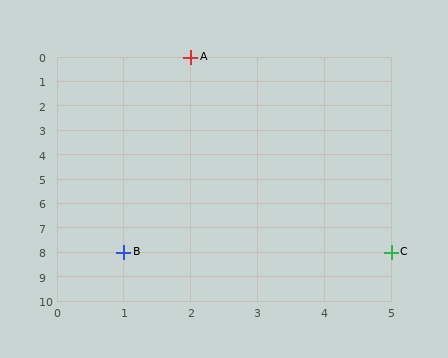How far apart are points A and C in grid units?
Points A and C are 3 columns and 8 rows apart (about 8.5 grid units diagonally).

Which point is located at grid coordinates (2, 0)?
Point A is at (2, 0).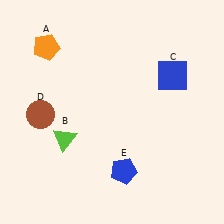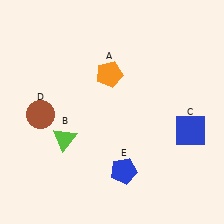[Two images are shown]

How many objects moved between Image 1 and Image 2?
2 objects moved between the two images.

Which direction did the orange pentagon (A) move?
The orange pentagon (A) moved right.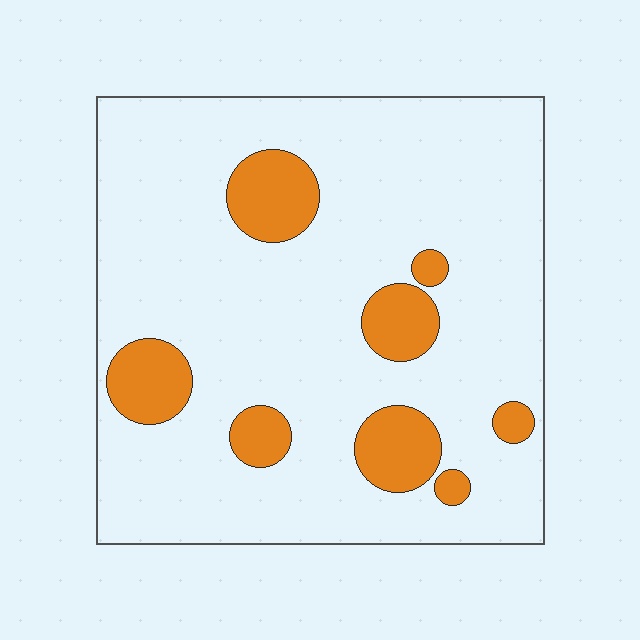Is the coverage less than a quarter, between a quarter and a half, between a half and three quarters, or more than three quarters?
Less than a quarter.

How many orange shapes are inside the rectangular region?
8.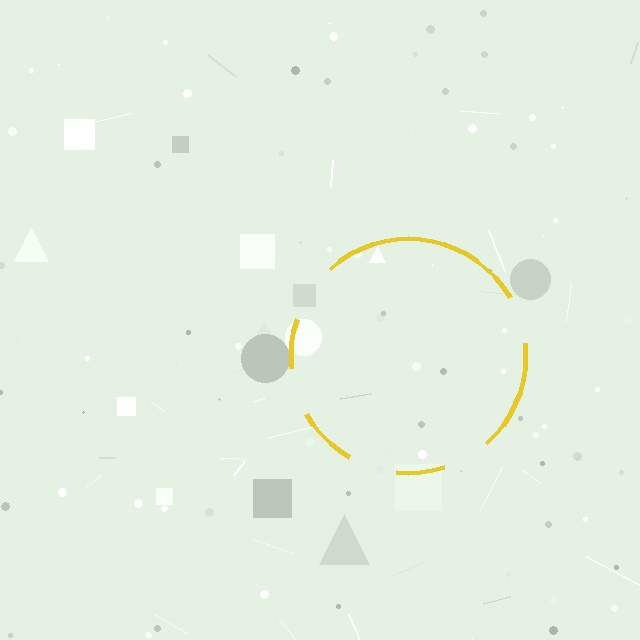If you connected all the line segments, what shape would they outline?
They would outline a circle.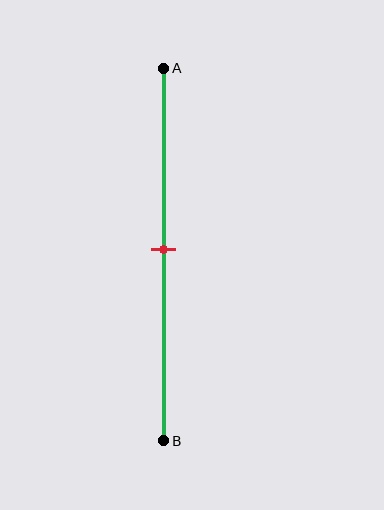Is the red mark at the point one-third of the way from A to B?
No, the mark is at about 50% from A, not at the 33% one-third point.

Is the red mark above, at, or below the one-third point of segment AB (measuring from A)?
The red mark is below the one-third point of segment AB.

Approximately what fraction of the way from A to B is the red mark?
The red mark is approximately 50% of the way from A to B.